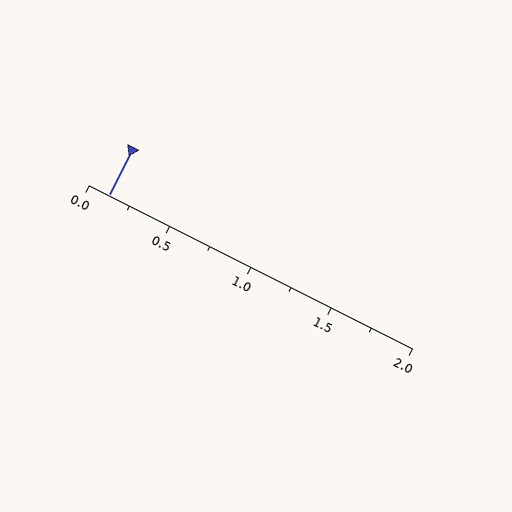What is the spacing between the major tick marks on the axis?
The major ticks are spaced 0.5 apart.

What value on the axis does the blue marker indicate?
The marker indicates approximately 0.12.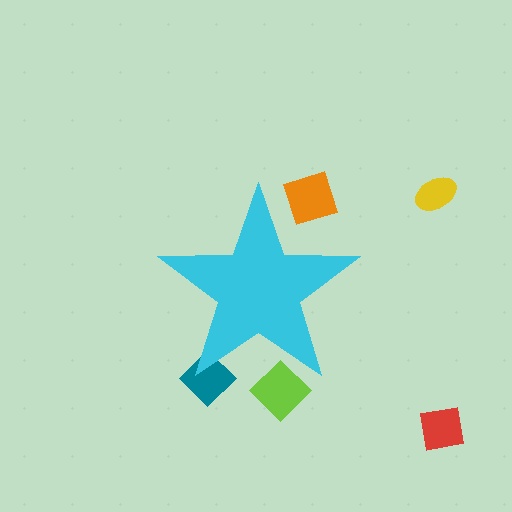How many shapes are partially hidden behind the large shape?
3 shapes are partially hidden.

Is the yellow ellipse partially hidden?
No, the yellow ellipse is fully visible.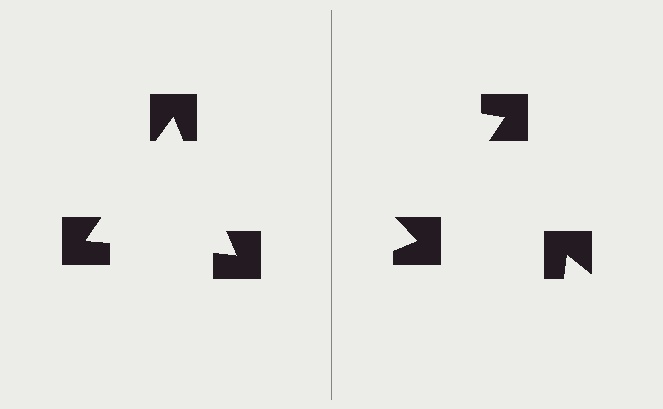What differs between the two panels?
The notched squares are positioned identically on both sides; only the wedge orientations differ. On the left they align to a triangle; on the right they are misaligned.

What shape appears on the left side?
An illusory triangle.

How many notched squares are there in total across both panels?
6 — 3 on each side.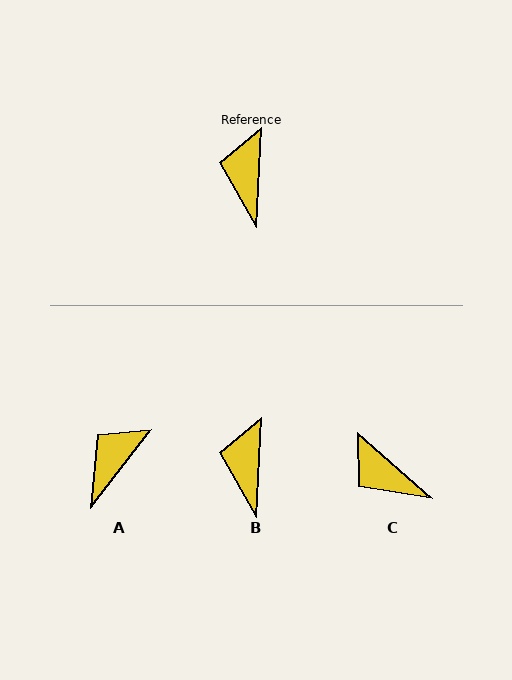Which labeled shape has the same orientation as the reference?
B.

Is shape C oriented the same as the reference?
No, it is off by about 51 degrees.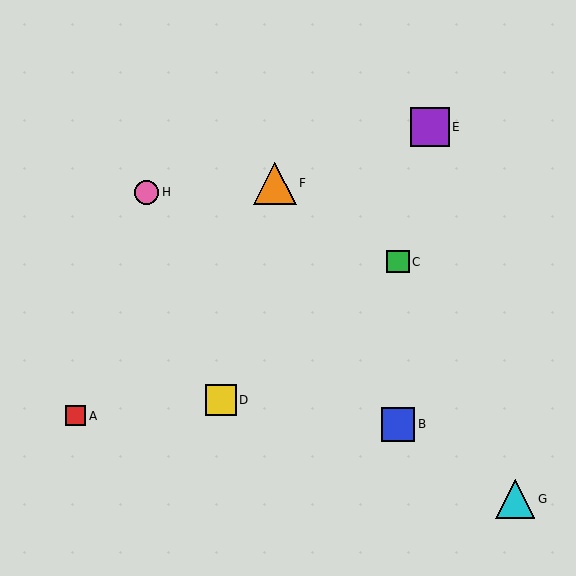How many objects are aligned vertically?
2 objects (B, C) are aligned vertically.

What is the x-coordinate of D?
Object D is at x≈221.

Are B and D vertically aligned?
No, B is at x≈398 and D is at x≈221.